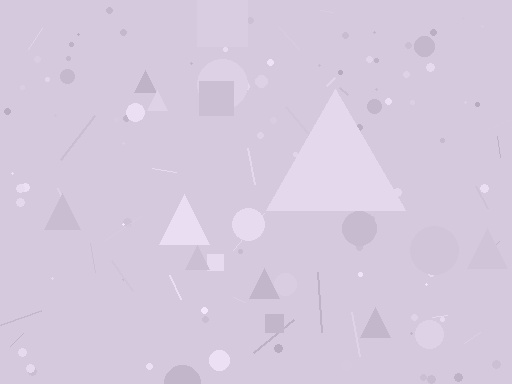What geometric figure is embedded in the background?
A triangle is embedded in the background.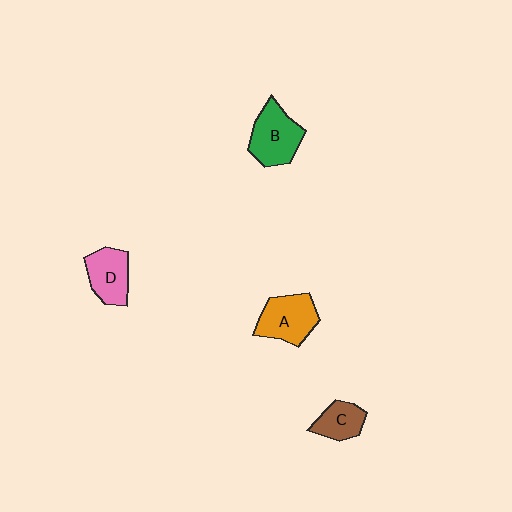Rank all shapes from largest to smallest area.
From largest to smallest: B (green), A (orange), D (pink), C (brown).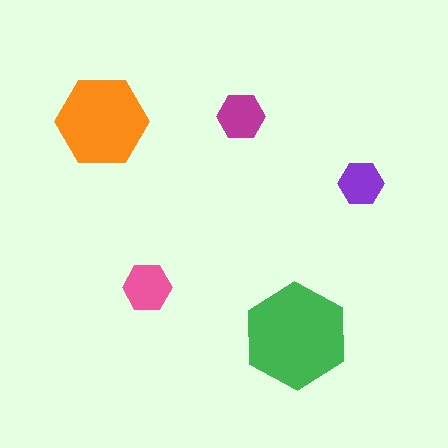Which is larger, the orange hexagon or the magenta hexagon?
The orange one.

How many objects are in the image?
There are 5 objects in the image.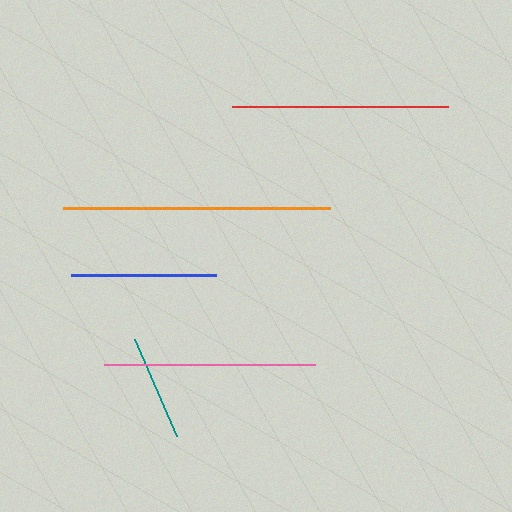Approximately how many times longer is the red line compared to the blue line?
The red line is approximately 1.5 times the length of the blue line.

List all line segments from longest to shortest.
From longest to shortest: orange, red, pink, blue, teal.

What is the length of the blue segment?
The blue segment is approximately 145 pixels long.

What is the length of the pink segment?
The pink segment is approximately 211 pixels long.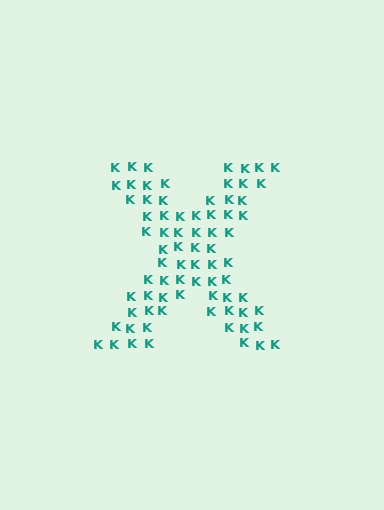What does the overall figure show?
The overall figure shows the letter X.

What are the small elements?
The small elements are letter K's.